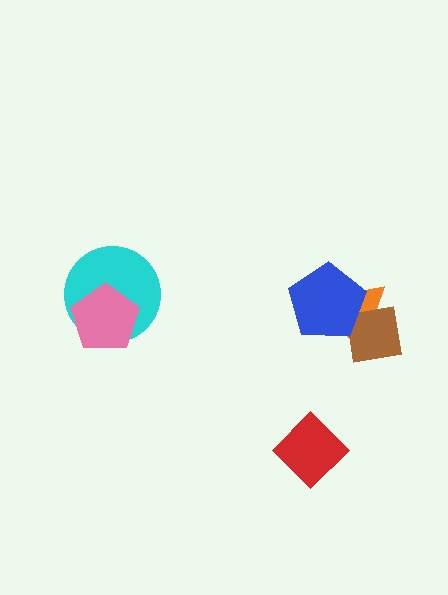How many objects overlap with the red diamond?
0 objects overlap with the red diamond.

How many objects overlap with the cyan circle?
1 object overlaps with the cyan circle.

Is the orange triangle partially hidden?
Yes, it is partially covered by another shape.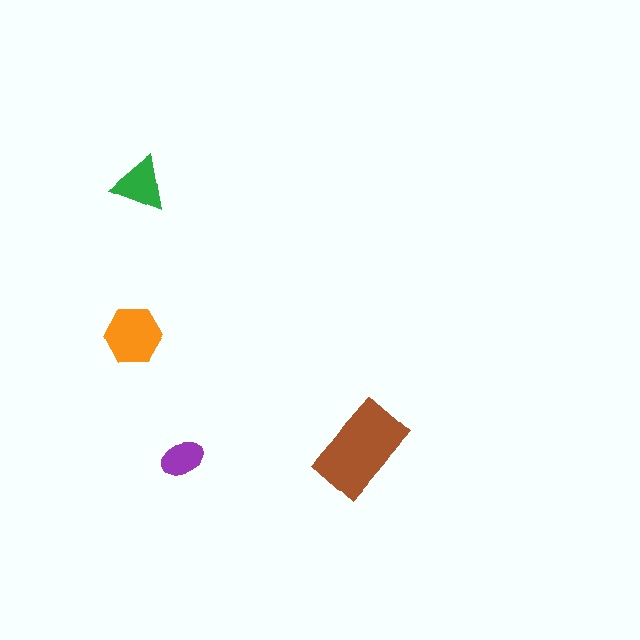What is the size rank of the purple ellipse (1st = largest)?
4th.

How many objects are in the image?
There are 4 objects in the image.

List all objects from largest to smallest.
The brown rectangle, the orange hexagon, the green triangle, the purple ellipse.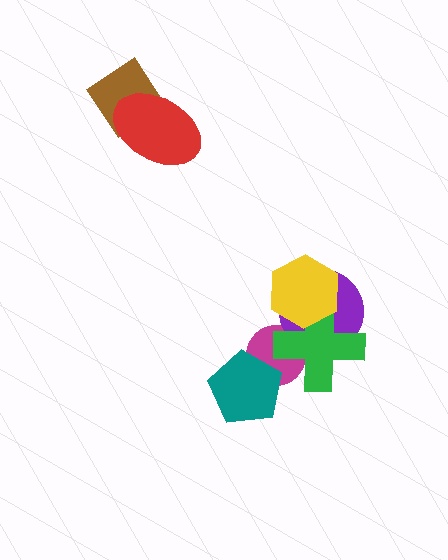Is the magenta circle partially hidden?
Yes, it is partially covered by another shape.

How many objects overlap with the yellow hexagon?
2 objects overlap with the yellow hexagon.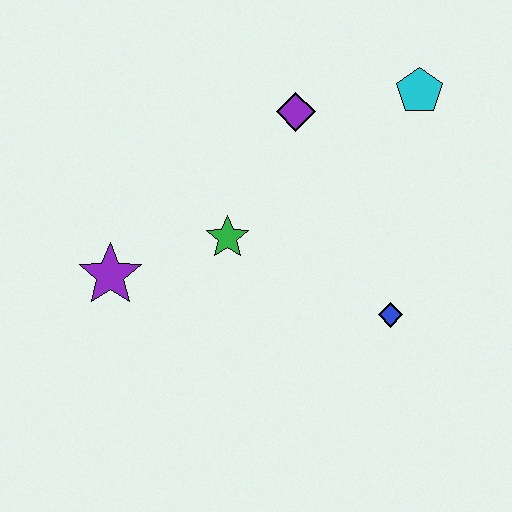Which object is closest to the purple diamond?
The cyan pentagon is closest to the purple diamond.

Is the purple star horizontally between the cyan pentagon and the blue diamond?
No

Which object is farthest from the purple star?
The cyan pentagon is farthest from the purple star.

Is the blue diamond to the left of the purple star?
No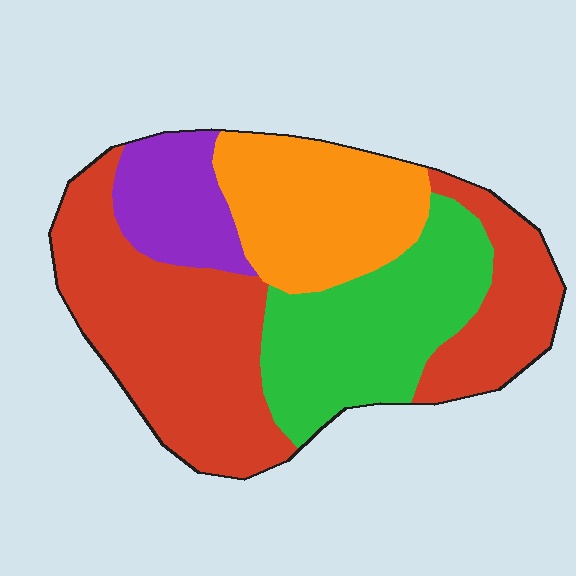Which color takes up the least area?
Purple, at roughly 10%.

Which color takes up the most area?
Red, at roughly 45%.